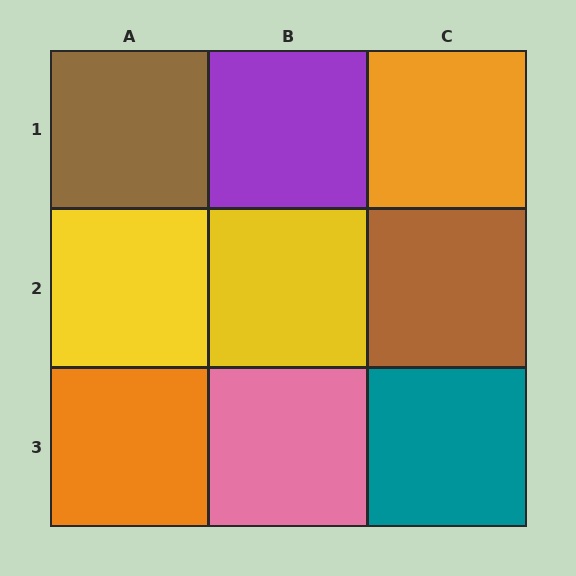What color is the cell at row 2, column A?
Yellow.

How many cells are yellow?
2 cells are yellow.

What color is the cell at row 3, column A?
Orange.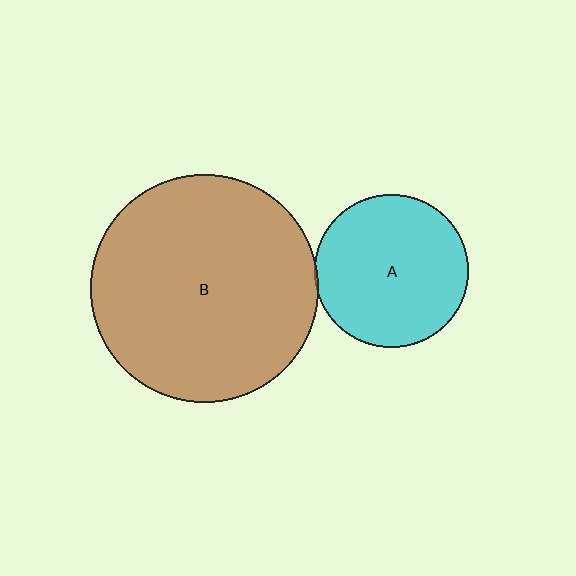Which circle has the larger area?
Circle B (brown).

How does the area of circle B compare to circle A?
Approximately 2.2 times.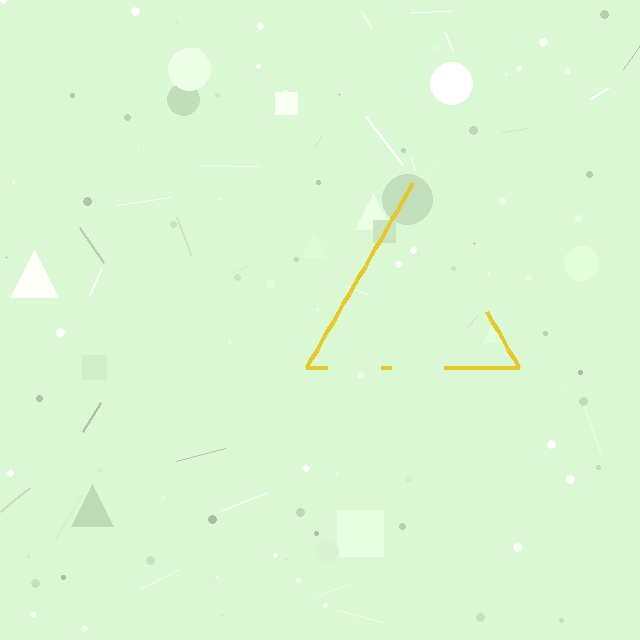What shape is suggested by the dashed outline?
The dashed outline suggests a triangle.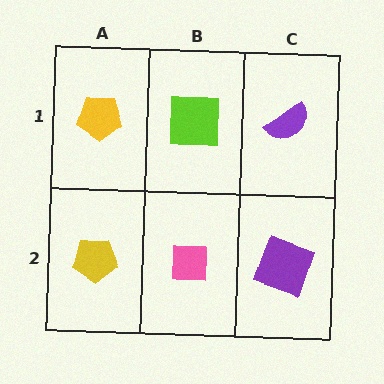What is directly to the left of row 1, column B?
A yellow pentagon.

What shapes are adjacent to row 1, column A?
A yellow pentagon (row 2, column A), a lime square (row 1, column B).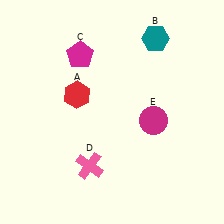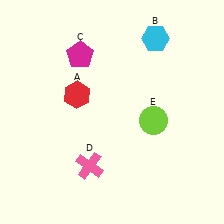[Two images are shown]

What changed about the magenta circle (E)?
In Image 1, E is magenta. In Image 2, it changed to lime.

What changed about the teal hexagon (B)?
In Image 1, B is teal. In Image 2, it changed to cyan.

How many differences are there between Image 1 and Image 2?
There are 2 differences between the two images.